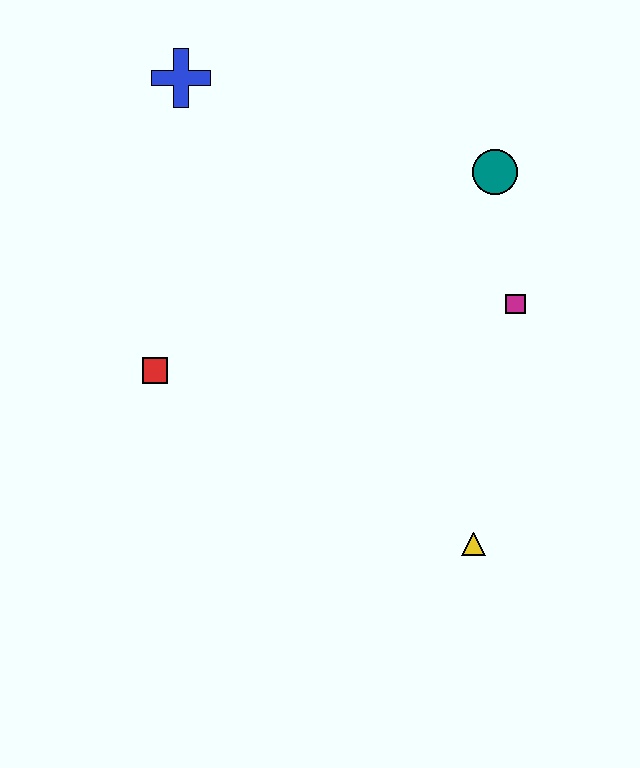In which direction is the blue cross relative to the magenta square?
The blue cross is to the left of the magenta square.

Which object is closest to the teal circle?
The magenta square is closest to the teal circle.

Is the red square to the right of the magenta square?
No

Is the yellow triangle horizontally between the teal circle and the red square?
Yes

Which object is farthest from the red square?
The teal circle is farthest from the red square.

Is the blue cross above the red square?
Yes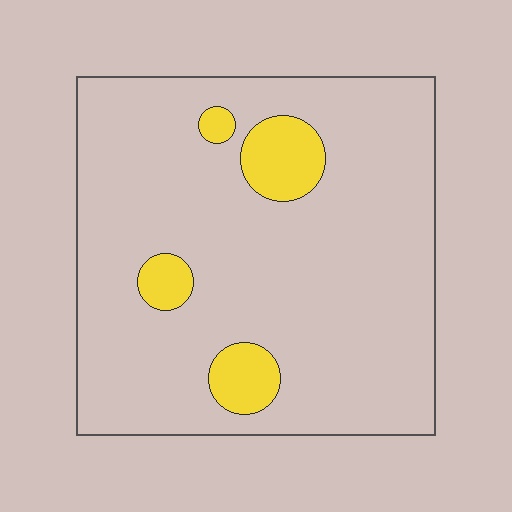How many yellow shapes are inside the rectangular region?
4.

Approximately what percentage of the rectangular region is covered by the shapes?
Approximately 10%.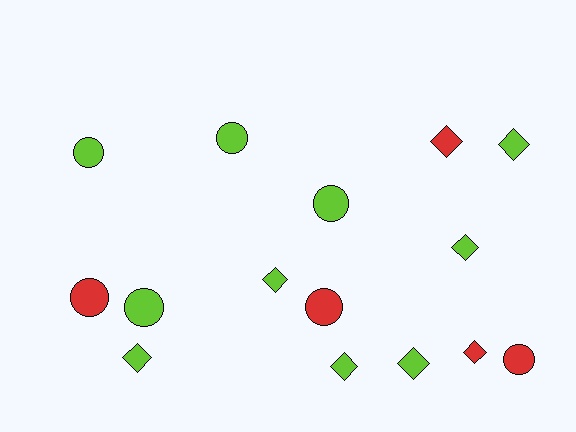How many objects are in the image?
There are 15 objects.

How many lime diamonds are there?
There are 6 lime diamonds.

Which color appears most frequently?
Lime, with 10 objects.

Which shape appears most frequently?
Diamond, with 8 objects.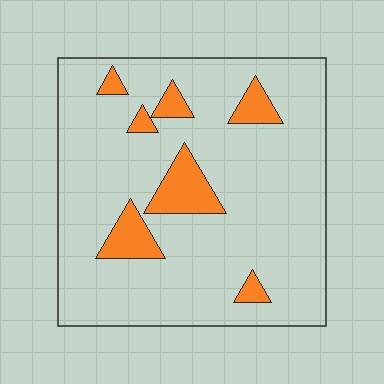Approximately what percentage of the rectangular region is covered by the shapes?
Approximately 15%.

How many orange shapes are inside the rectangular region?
7.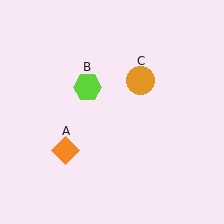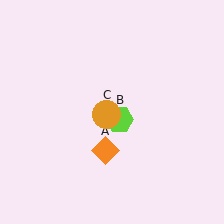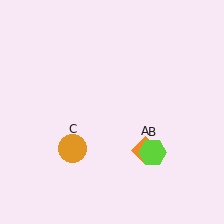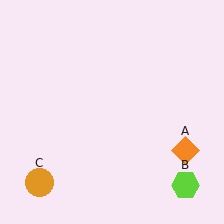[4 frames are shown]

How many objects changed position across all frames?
3 objects changed position: orange diamond (object A), lime hexagon (object B), orange circle (object C).